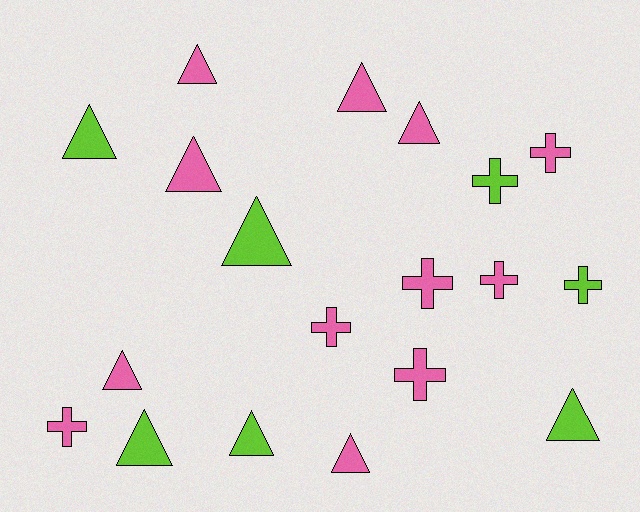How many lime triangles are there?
There are 5 lime triangles.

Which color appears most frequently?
Pink, with 12 objects.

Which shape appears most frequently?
Triangle, with 11 objects.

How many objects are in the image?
There are 19 objects.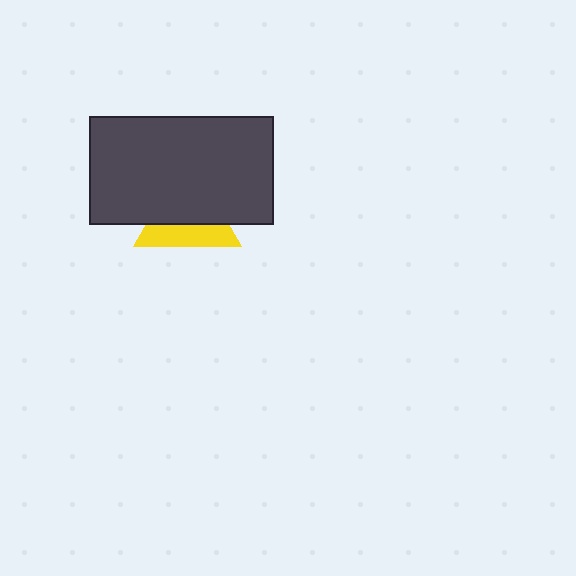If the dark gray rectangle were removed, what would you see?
You would see the complete yellow triangle.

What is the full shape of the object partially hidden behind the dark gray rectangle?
The partially hidden object is a yellow triangle.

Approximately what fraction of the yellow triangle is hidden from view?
Roughly 59% of the yellow triangle is hidden behind the dark gray rectangle.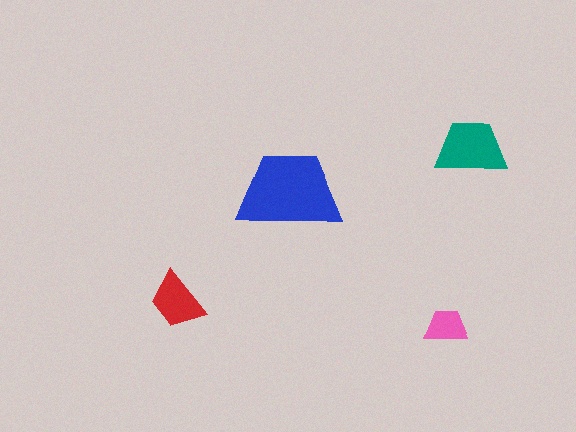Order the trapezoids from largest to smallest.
the blue one, the teal one, the red one, the pink one.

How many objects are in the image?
There are 4 objects in the image.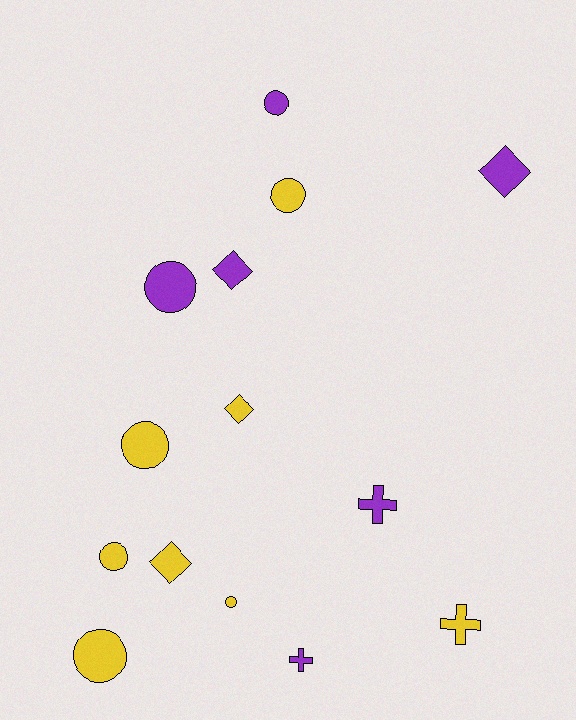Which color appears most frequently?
Yellow, with 8 objects.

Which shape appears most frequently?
Circle, with 7 objects.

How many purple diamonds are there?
There are 2 purple diamonds.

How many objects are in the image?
There are 14 objects.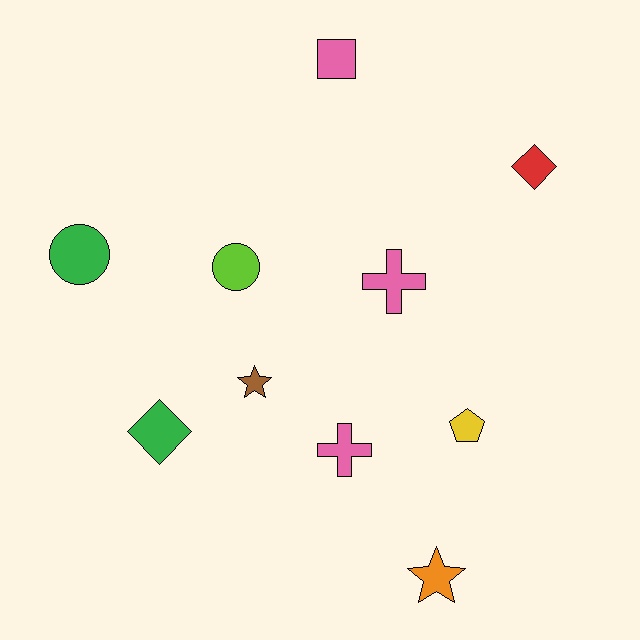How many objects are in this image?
There are 10 objects.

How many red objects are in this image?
There is 1 red object.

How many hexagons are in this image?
There are no hexagons.